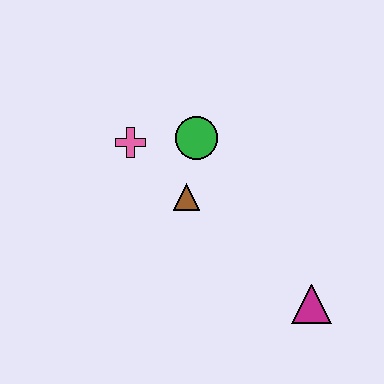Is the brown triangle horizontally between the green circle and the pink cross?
Yes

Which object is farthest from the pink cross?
The magenta triangle is farthest from the pink cross.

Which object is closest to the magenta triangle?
The brown triangle is closest to the magenta triangle.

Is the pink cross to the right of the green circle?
No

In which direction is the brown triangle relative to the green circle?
The brown triangle is below the green circle.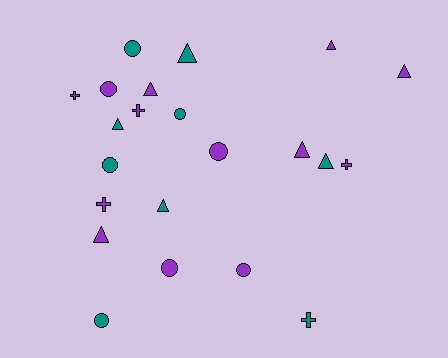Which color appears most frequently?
Purple, with 13 objects.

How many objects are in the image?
There are 22 objects.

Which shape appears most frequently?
Triangle, with 9 objects.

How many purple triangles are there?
There are 5 purple triangles.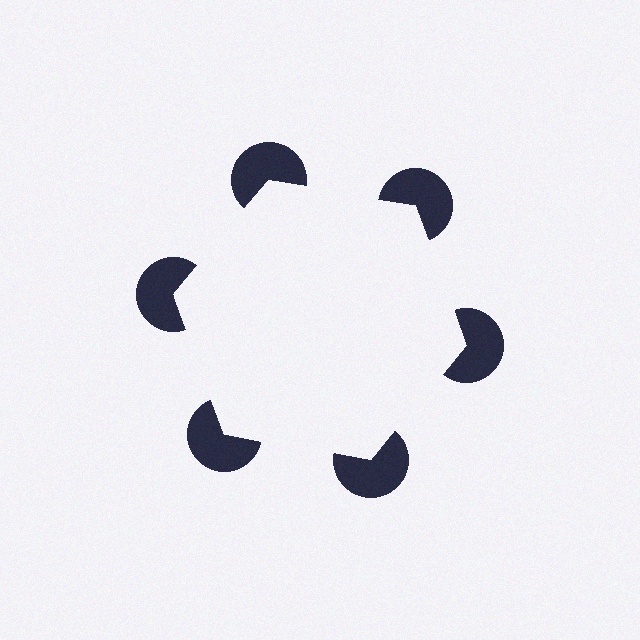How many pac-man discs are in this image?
There are 6 — one at each vertex of the illusory hexagon.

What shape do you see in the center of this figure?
An illusory hexagon — its edges are inferred from the aligned wedge cuts in the pac-man discs, not physically drawn.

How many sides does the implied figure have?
6 sides.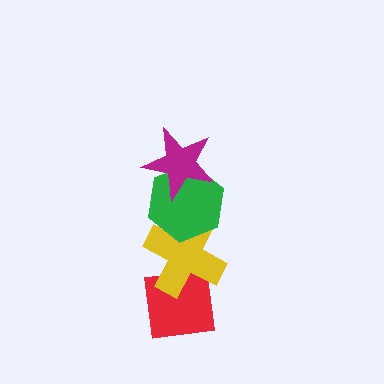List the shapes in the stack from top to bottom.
From top to bottom: the magenta star, the green hexagon, the yellow cross, the red square.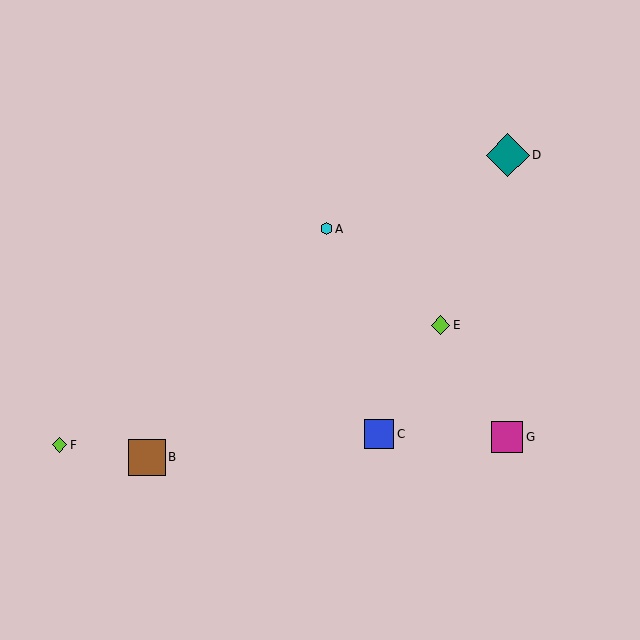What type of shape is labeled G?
Shape G is a magenta square.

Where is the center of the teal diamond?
The center of the teal diamond is at (508, 155).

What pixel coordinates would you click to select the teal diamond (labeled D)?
Click at (508, 155) to select the teal diamond D.